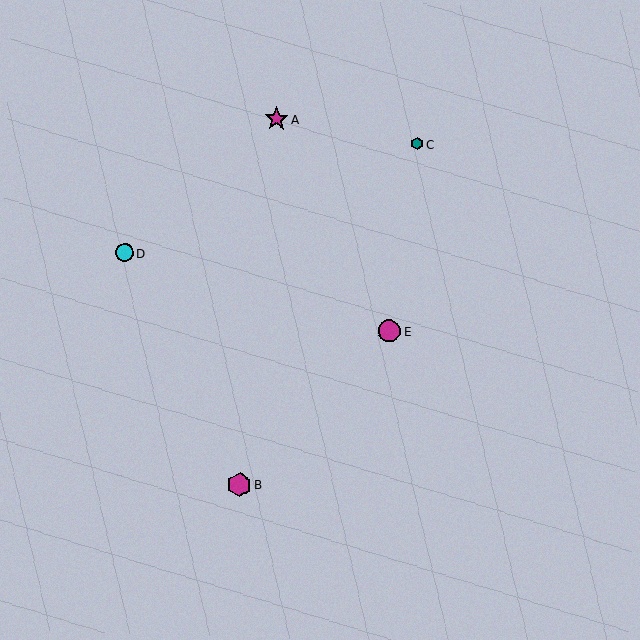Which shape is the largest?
The magenta hexagon (labeled B) is the largest.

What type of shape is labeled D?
Shape D is a cyan circle.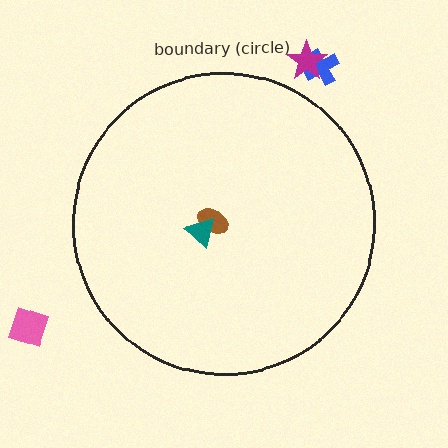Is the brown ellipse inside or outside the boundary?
Inside.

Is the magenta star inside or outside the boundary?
Outside.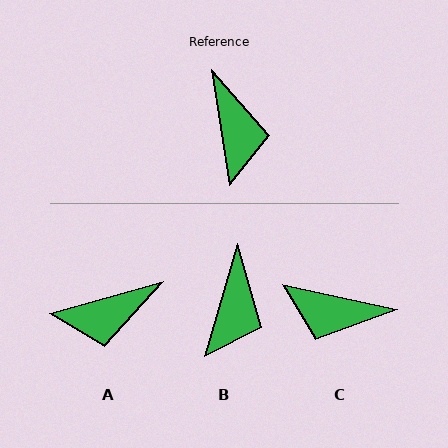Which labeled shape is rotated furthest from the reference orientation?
C, about 111 degrees away.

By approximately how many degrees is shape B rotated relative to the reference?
Approximately 25 degrees clockwise.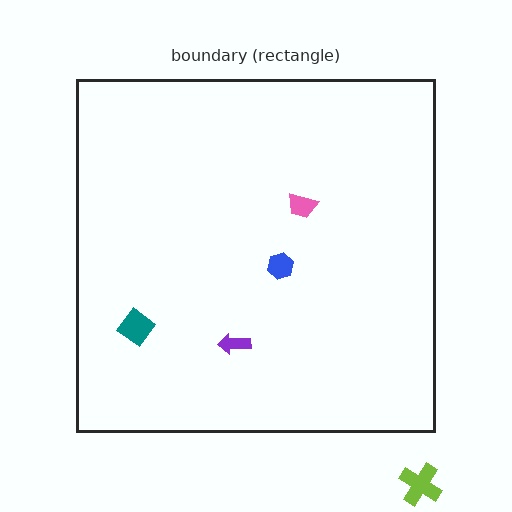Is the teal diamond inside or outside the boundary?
Inside.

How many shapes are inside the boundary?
4 inside, 1 outside.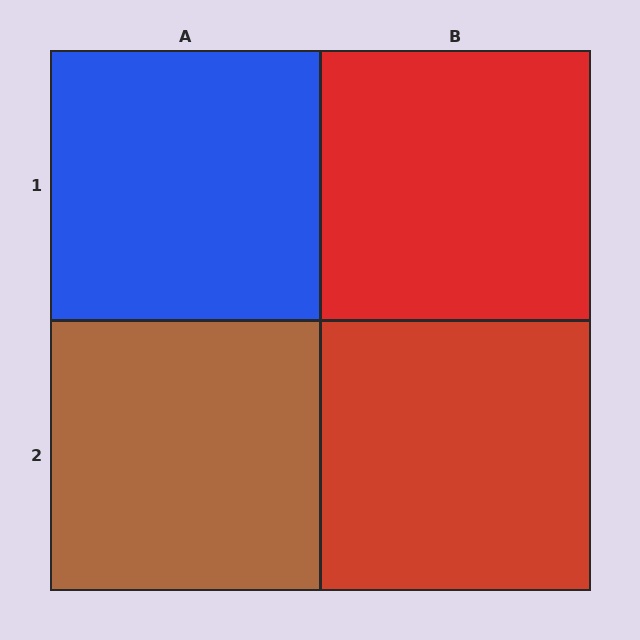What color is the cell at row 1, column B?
Red.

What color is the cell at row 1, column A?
Blue.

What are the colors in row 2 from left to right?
Brown, red.